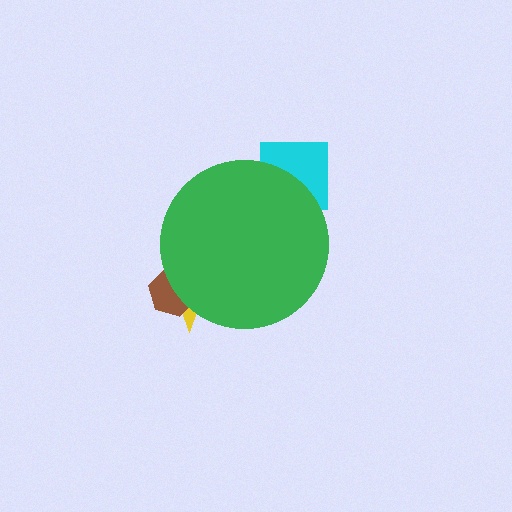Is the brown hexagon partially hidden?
Yes, the brown hexagon is partially hidden behind the green circle.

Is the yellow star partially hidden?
Yes, the yellow star is partially hidden behind the green circle.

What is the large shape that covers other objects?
A green circle.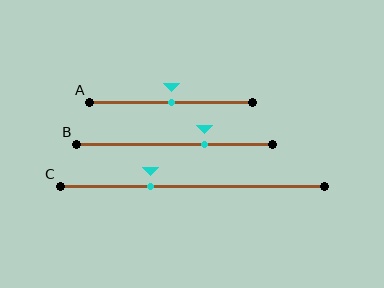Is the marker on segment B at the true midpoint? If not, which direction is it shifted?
No, the marker on segment B is shifted to the right by about 16% of the segment length.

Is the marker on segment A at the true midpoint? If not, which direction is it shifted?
Yes, the marker on segment A is at the true midpoint.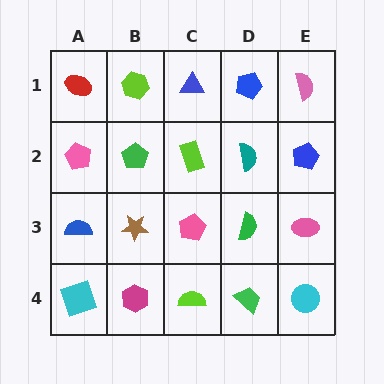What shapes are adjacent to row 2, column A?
A red ellipse (row 1, column A), a blue semicircle (row 3, column A), a green pentagon (row 2, column B).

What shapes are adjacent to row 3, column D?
A teal semicircle (row 2, column D), a green trapezoid (row 4, column D), a pink pentagon (row 3, column C), a pink ellipse (row 3, column E).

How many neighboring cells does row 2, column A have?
3.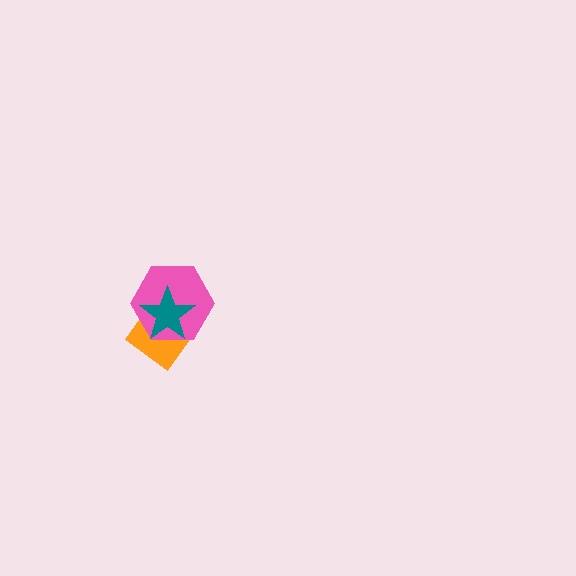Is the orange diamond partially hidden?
Yes, it is partially covered by another shape.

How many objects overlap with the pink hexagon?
2 objects overlap with the pink hexagon.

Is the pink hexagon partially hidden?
Yes, it is partially covered by another shape.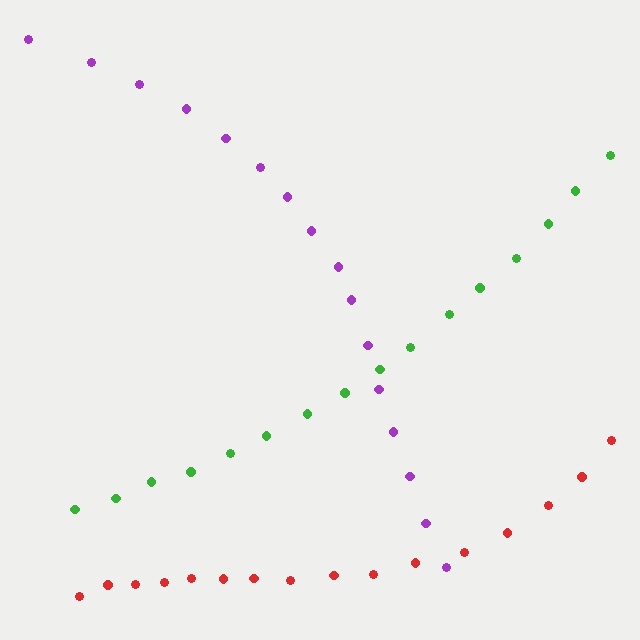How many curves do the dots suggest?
There are 3 distinct paths.